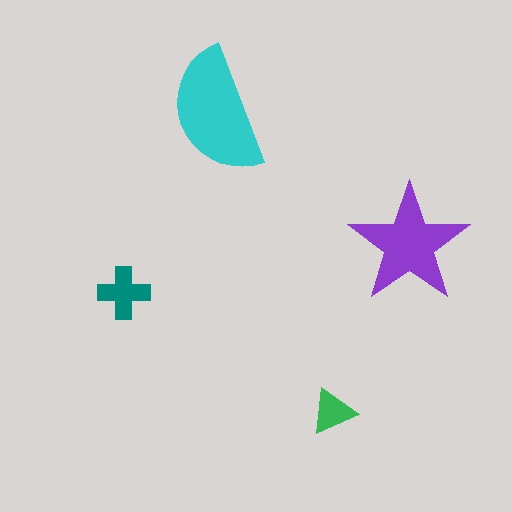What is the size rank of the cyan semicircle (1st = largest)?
1st.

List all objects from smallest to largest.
The green triangle, the teal cross, the purple star, the cyan semicircle.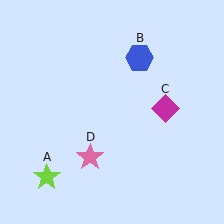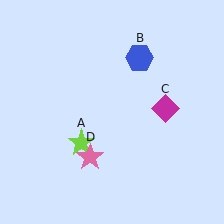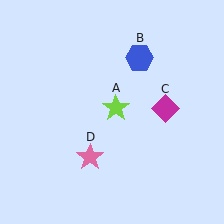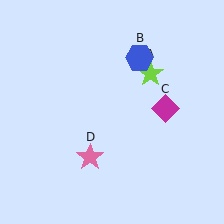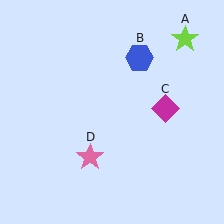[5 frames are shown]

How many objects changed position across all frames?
1 object changed position: lime star (object A).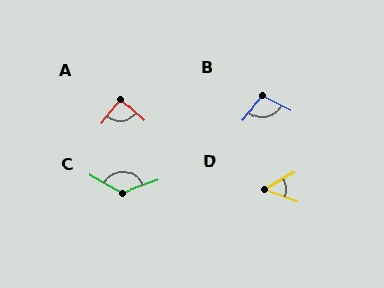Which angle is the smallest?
D, at approximately 49 degrees.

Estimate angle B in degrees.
Approximately 104 degrees.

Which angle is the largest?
C, at approximately 131 degrees.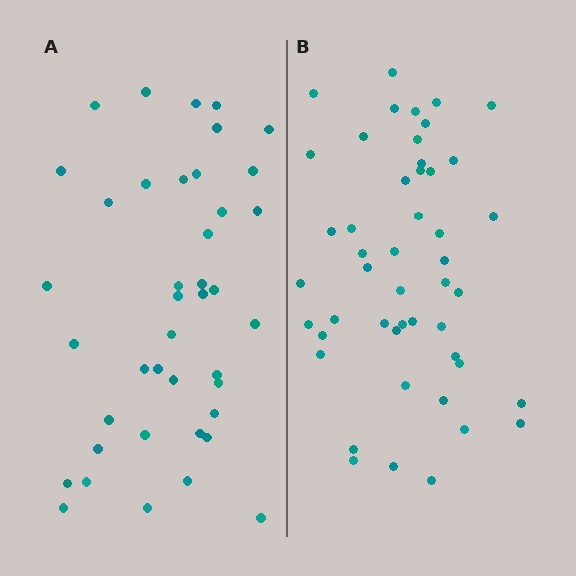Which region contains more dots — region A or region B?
Region B (the right region) has more dots.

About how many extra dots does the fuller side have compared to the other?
Region B has roughly 8 or so more dots than region A.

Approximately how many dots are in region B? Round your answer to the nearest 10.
About 50 dots. (The exact count is 48, which rounds to 50.)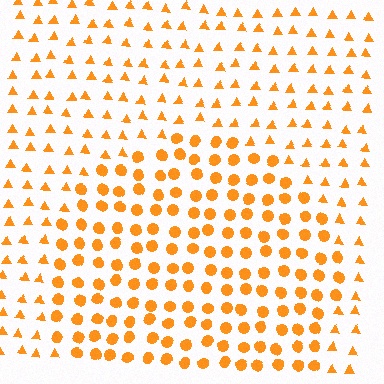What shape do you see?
I see a circle.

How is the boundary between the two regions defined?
The boundary is defined by a change in element shape: circles inside vs. triangles outside. All elements share the same color and spacing.